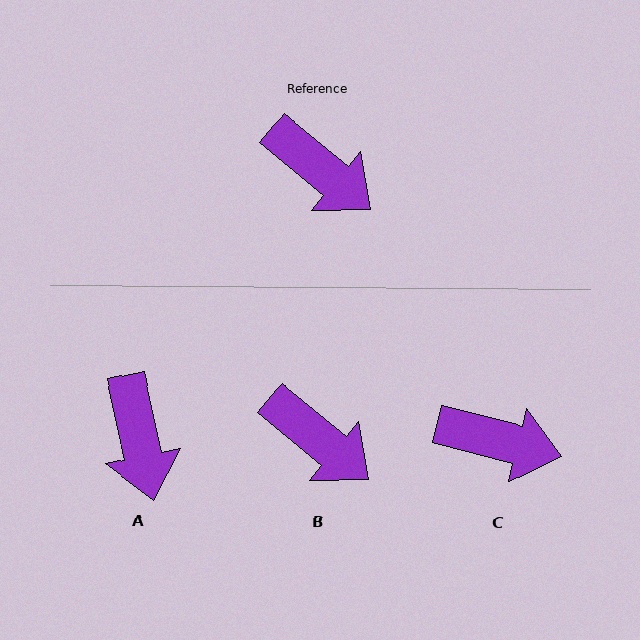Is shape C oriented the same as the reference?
No, it is off by about 26 degrees.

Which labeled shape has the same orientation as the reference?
B.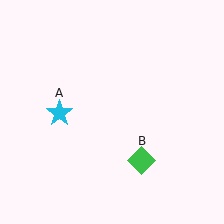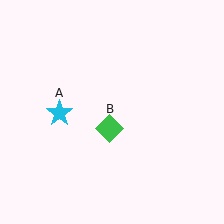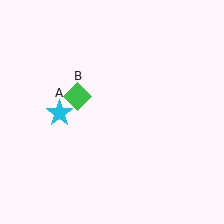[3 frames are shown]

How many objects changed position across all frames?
1 object changed position: green diamond (object B).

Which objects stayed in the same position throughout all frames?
Cyan star (object A) remained stationary.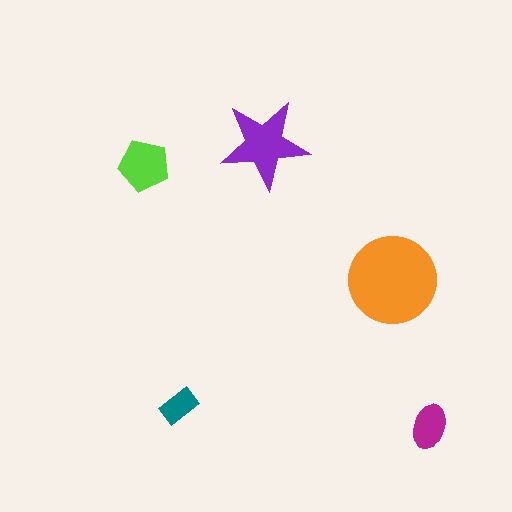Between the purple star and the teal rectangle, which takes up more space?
The purple star.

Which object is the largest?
The orange circle.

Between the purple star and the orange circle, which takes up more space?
The orange circle.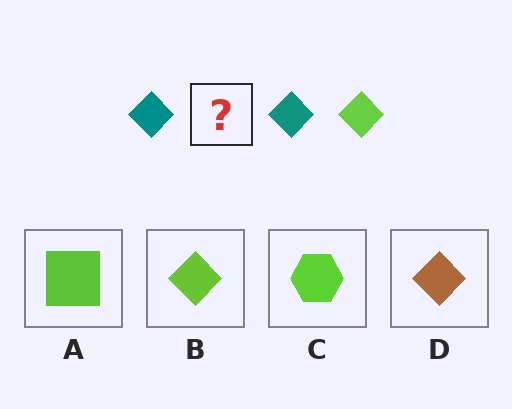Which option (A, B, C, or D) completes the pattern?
B.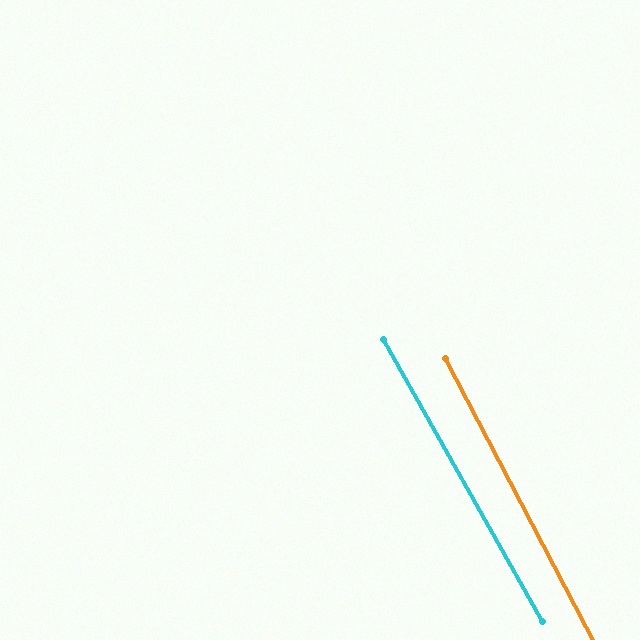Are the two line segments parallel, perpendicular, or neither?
Parallel — their directions differ by only 1.7°.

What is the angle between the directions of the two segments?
Approximately 2 degrees.